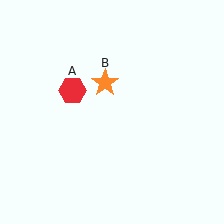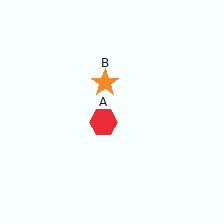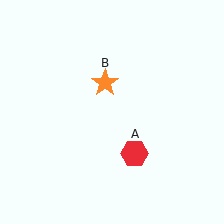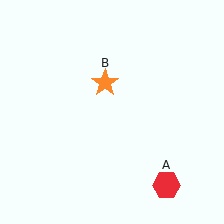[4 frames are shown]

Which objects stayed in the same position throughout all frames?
Orange star (object B) remained stationary.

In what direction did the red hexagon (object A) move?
The red hexagon (object A) moved down and to the right.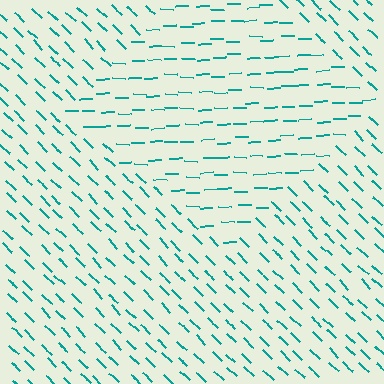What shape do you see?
I see a diamond.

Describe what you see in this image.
The image is filled with small teal line segments. A diamond region in the image has lines oriented differently from the surrounding lines, creating a visible texture boundary.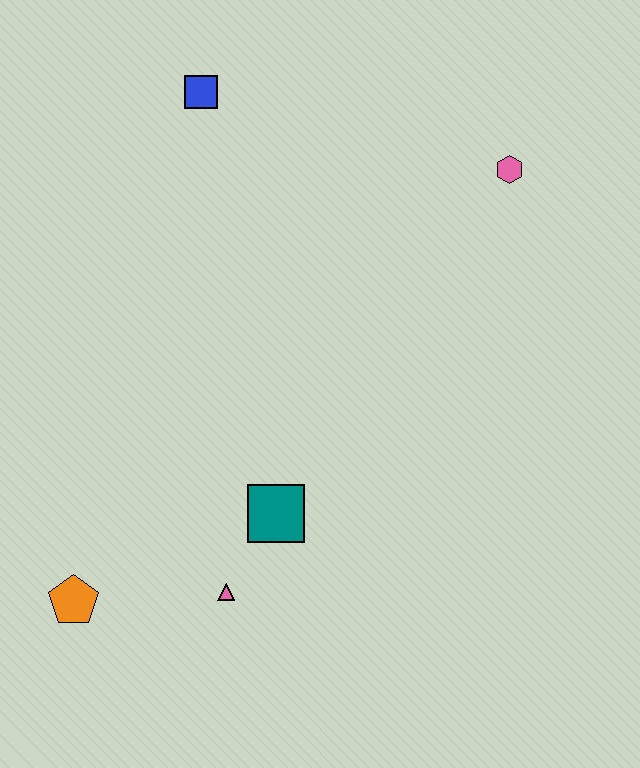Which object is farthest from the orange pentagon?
The pink hexagon is farthest from the orange pentagon.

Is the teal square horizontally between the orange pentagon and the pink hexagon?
Yes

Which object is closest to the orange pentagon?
The pink triangle is closest to the orange pentagon.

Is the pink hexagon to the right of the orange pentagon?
Yes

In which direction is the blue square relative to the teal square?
The blue square is above the teal square.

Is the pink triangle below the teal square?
Yes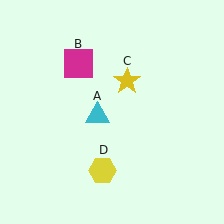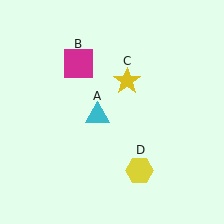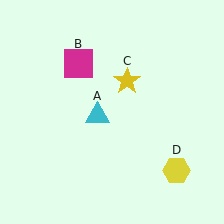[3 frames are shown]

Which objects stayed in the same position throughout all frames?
Cyan triangle (object A) and magenta square (object B) and yellow star (object C) remained stationary.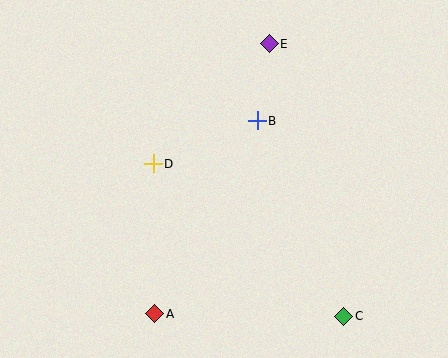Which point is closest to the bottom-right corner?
Point C is closest to the bottom-right corner.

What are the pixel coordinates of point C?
Point C is at (344, 316).